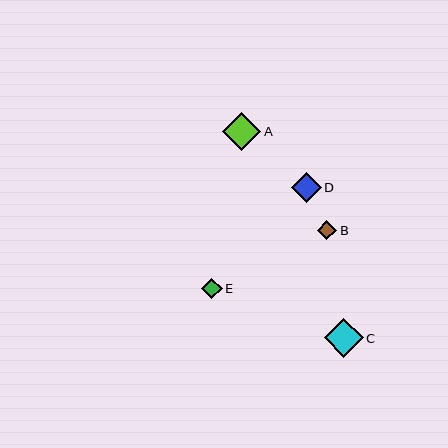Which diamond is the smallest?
Diamond B is the smallest with a size of approximately 19 pixels.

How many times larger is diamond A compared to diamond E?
Diamond A is approximately 1.9 times the size of diamond E.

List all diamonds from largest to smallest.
From largest to smallest: C, A, D, E, B.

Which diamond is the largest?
Diamond C is the largest with a size of approximately 39 pixels.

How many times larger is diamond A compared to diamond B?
Diamond A is approximately 2.0 times the size of diamond B.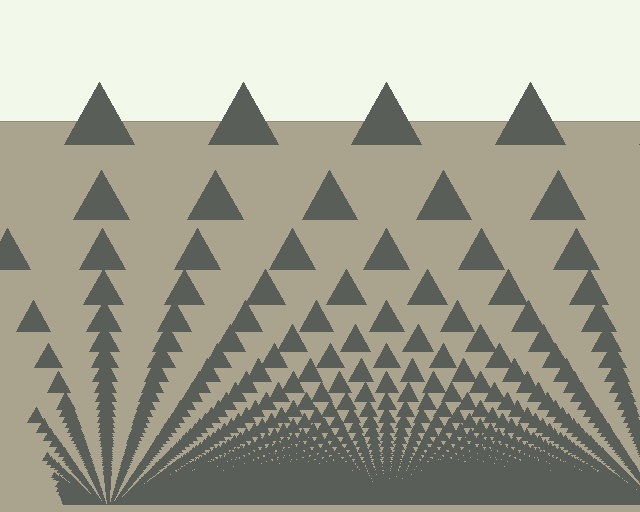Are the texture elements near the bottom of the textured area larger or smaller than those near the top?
Smaller. The gradient is inverted — elements near the bottom are smaller and denser.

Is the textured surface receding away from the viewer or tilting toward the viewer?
The surface appears to tilt toward the viewer. Texture elements get larger and sparser toward the top.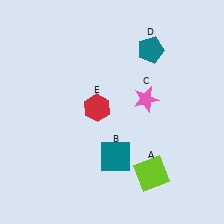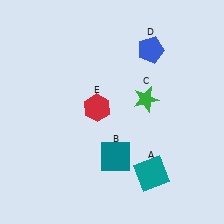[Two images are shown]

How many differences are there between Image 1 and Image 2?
There are 3 differences between the two images.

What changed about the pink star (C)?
In Image 1, C is pink. In Image 2, it changed to green.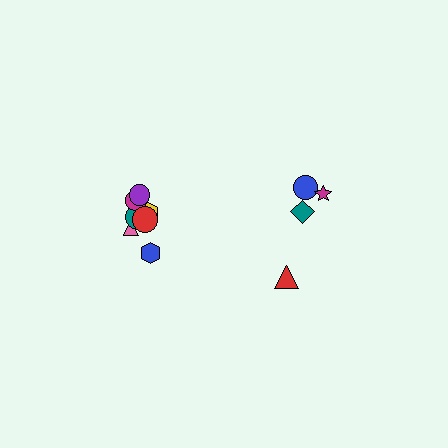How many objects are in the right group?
There are 4 objects.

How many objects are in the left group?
There are 7 objects.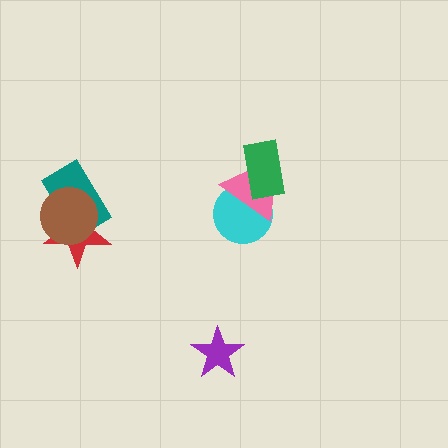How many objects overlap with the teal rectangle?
2 objects overlap with the teal rectangle.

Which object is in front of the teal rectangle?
The brown circle is in front of the teal rectangle.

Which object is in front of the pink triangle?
The green rectangle is in front of the pink triangle.